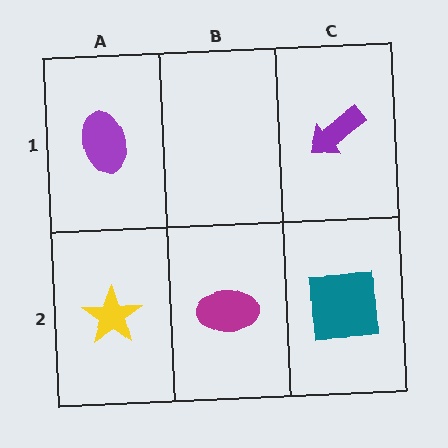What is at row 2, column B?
A magenta ellipse.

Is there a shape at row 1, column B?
No, that cell is empty.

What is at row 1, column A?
A purple ellipse.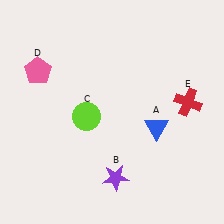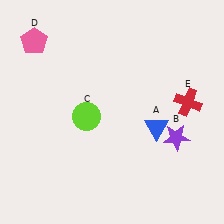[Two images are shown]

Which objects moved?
The objects that moved are: the purple star (B), the pink pentagon (D).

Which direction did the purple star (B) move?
The purple star (B) moved right.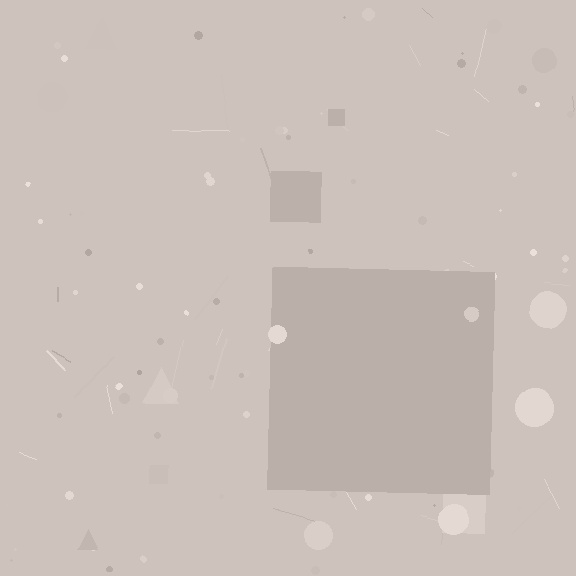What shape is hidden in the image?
A square is hidden in the image.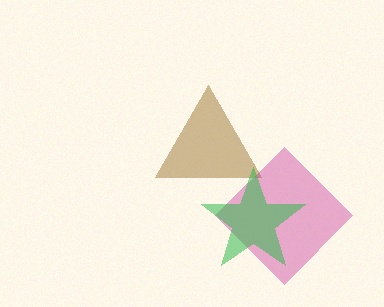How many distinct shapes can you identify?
There are 3 distinct shapes: a brown triangle, a magenta diamond, a green star.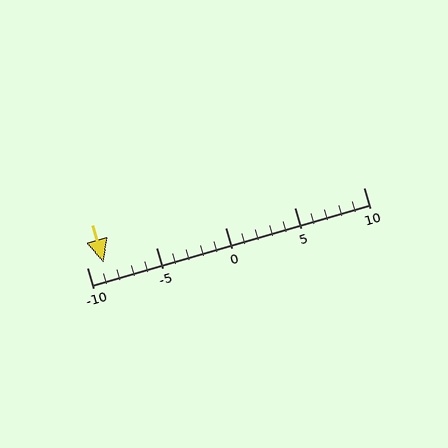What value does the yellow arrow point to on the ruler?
The yellow arrow points to approximately -9.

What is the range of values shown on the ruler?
The ruler shows values from -10 to 10.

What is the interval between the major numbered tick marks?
The major tick marks are spaced 5 units apart.